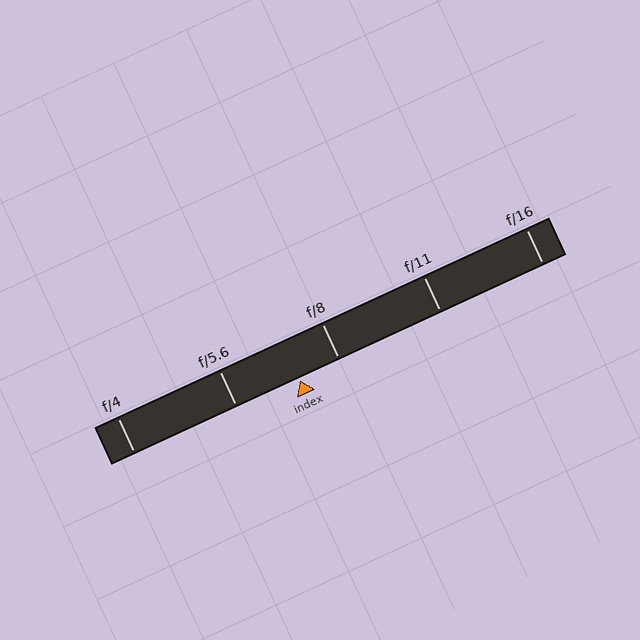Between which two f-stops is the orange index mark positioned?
The index mark is between f/5.6 and f/8.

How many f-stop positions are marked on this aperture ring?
There are 5 f-stop positions marked.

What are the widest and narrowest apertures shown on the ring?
The widest aperture shown is f/4 and the narrowest is f/16.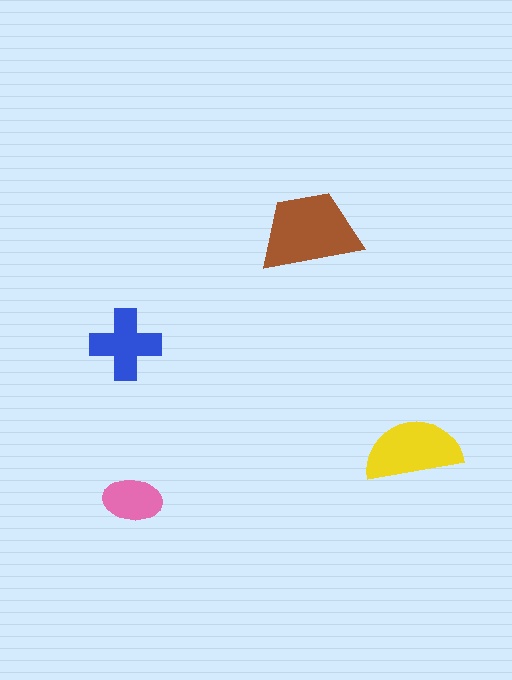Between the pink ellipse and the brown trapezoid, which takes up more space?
The brown trapezoid.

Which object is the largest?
The brown trapezoid.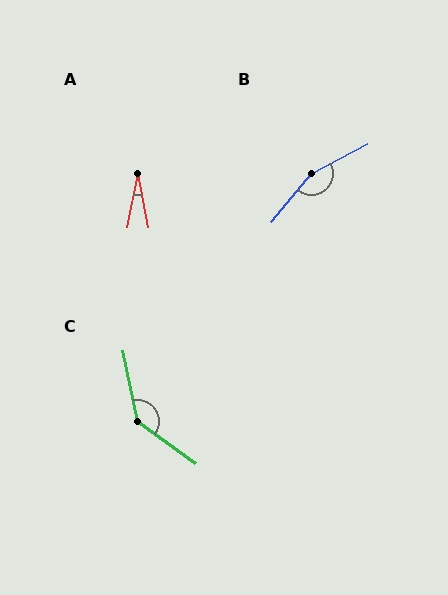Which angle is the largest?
B, at approximately 158 degrees.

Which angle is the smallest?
A, at approximately 21 degrees.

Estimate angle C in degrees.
Approximately 138 degrees.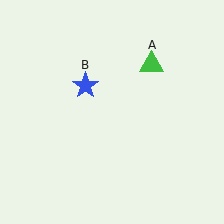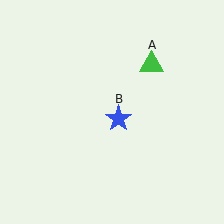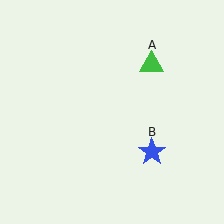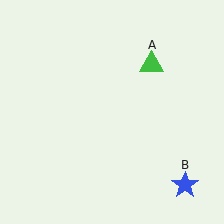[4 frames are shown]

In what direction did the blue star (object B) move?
The blue star (object B) moved down and to the right.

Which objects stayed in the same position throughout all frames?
Green triangle (object A) remained stationary.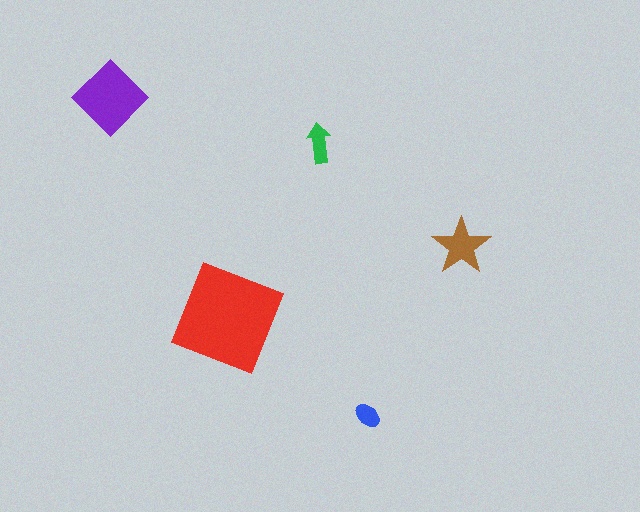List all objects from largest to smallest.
The red square, the purple diamond, the brown star, the green arrow, the blue ellipse.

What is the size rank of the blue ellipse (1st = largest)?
5th.